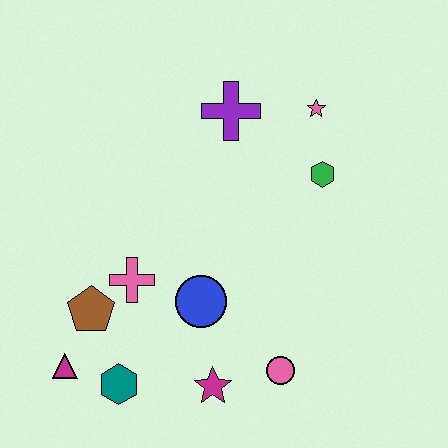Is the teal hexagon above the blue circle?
No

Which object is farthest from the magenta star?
The pink star is farthest from the magenta star.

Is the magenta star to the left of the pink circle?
Yes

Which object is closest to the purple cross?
The pink star is closest to the purple cross.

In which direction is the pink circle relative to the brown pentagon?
The pink circle is to the right of the brown pentagon.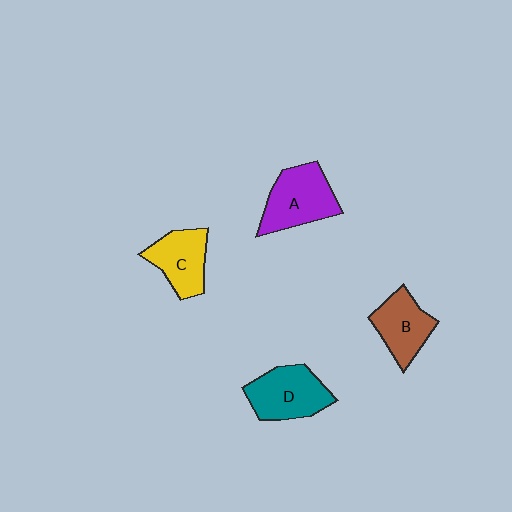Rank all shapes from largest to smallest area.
From largest to smallest: A (purple), D (teal), C (yellow), B (brown).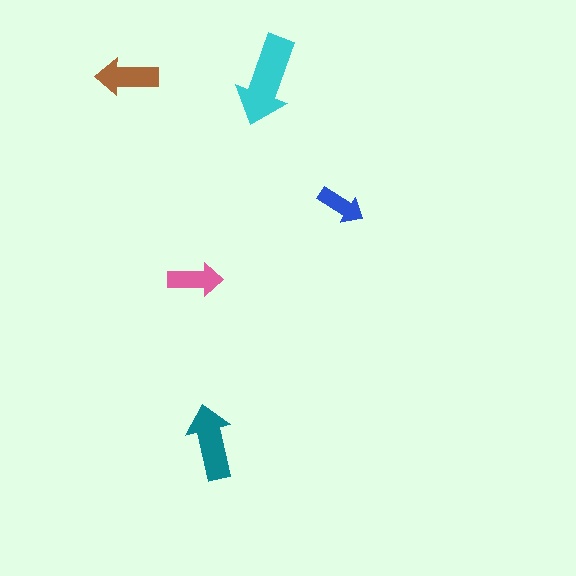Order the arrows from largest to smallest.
the cyan one, the teal one, the brown one, the pink one, the blue one.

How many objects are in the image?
There are 5 objects in the image.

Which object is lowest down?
The teal arrow is bottommost.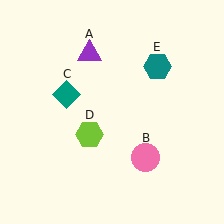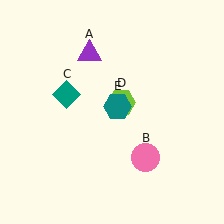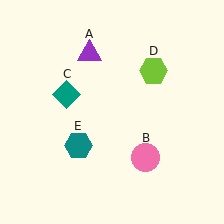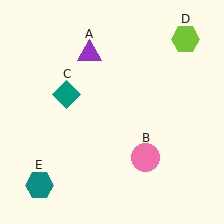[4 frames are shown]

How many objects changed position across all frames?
2 objects changed position: lime hexagon (object D), teal hexagon (object E).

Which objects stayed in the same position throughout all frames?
Purple triangle (object A) and pink circle (object B) and teal diamond (object C) remained stationary.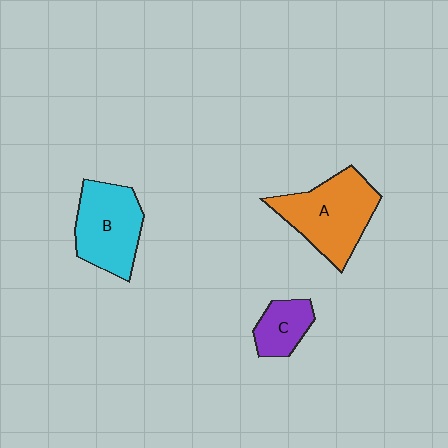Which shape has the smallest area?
Shape C (purple).